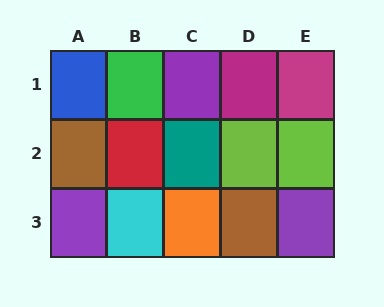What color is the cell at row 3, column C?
Orange.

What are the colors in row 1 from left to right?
Blue, green, purple, magenta, magenta.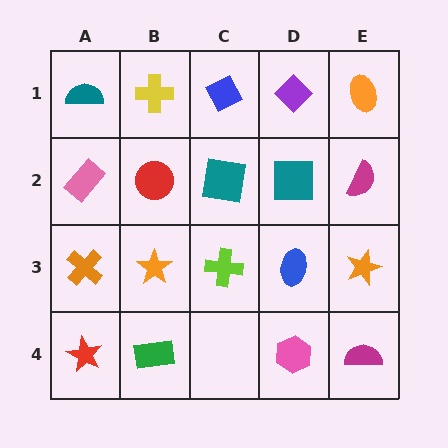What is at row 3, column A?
An orange cross.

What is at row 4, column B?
A green rectangle.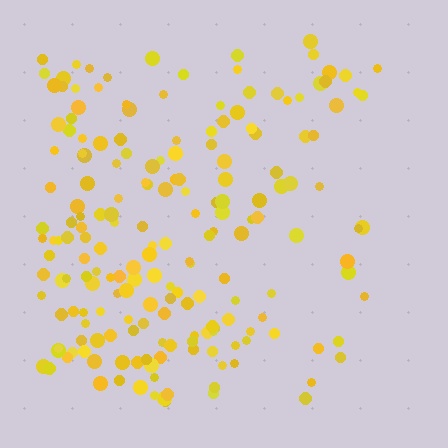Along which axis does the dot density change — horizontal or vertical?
Horizontal.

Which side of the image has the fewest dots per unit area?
The right.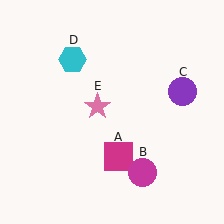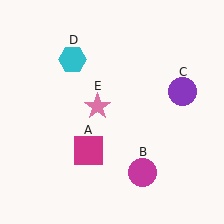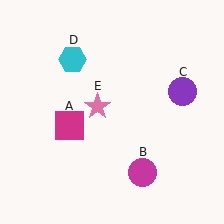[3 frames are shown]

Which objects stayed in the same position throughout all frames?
Magenta circle (object B) and purple circle (object C) and cyan hexagon (object D) and pink star (object E) remained stationary.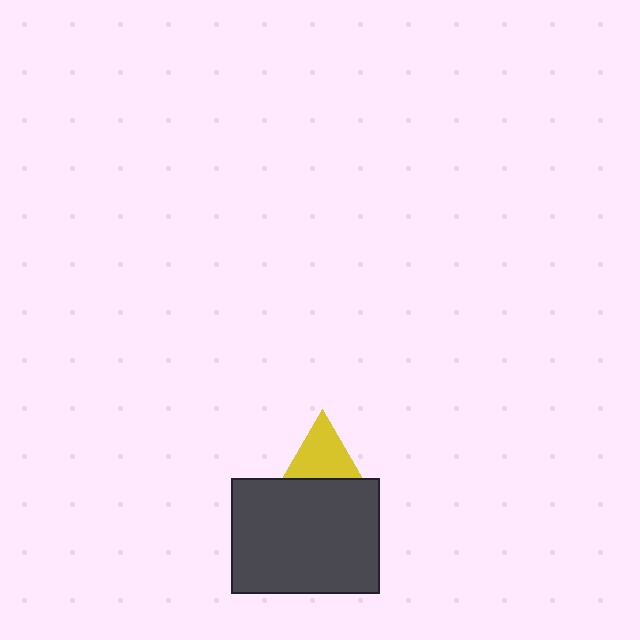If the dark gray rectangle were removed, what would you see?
You would see the complete yellow triangle.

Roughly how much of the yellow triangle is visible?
About half of it is visible (roughly 51%).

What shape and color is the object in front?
The object in front is a dark gray rectangle.